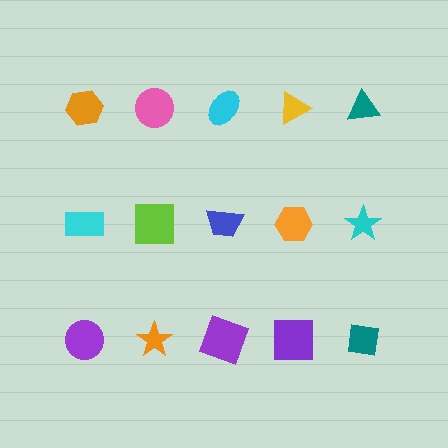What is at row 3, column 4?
A purple square.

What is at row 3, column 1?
A purple circle.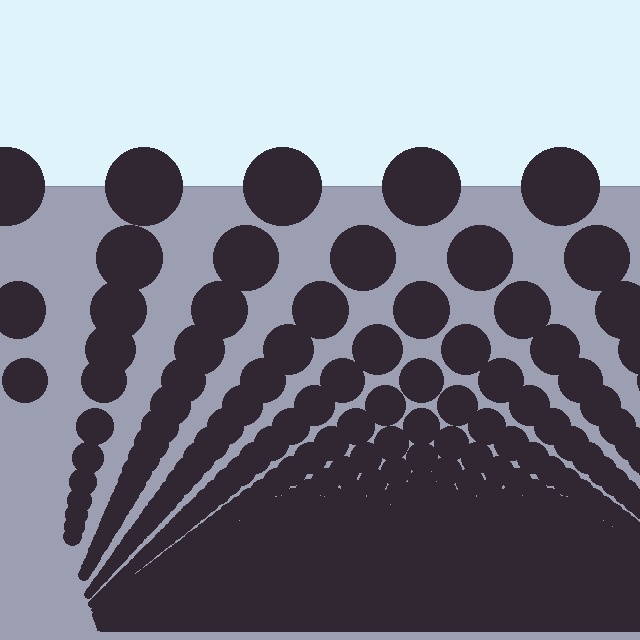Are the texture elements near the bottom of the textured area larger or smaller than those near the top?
Smaller. The gradient is inverted — elements near the bottom are smaller and denser.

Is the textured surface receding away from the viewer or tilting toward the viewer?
The surface appears to tilt toward the viewer. Texture elements get larger and sparser toward the top.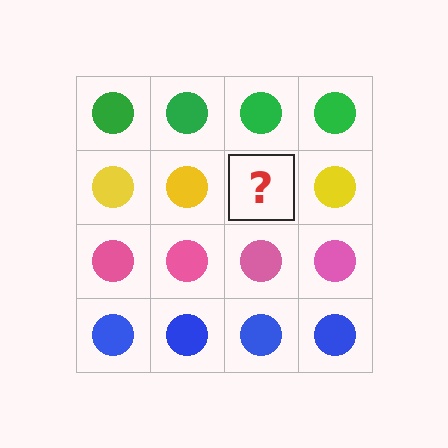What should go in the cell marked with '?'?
The missing cell should contain a yellow circle.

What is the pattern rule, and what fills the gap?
The rule is that each row has a consistent color. The gap should be filled with a yellow circle.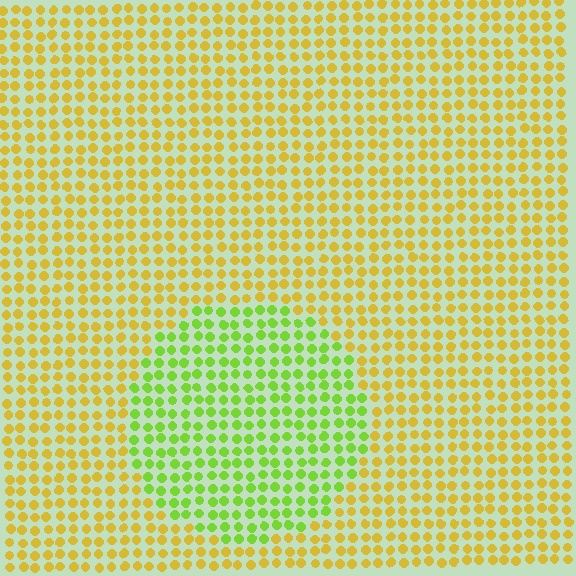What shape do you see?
I see a circle.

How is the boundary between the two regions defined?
The boundary is defined purely by a slight shift in hue (about 46 degrees). Spacing, size, and orientation are identical on both sides.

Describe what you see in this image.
The image is filled with small yellow elements in a uniform arrangement. A circle-shaped region is visible where the elements are tinted to a slightly different hue, forming a subtle color boundary.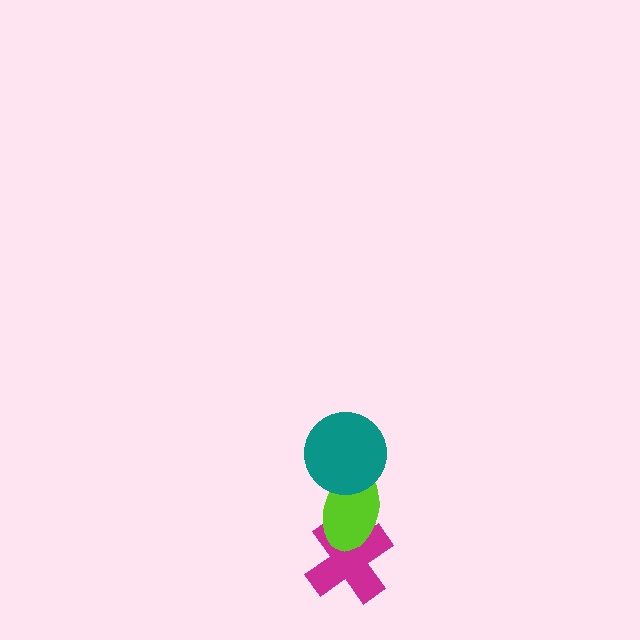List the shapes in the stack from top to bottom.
From top to bottom: the teal circle, the lime ellipse, the magenta cross.